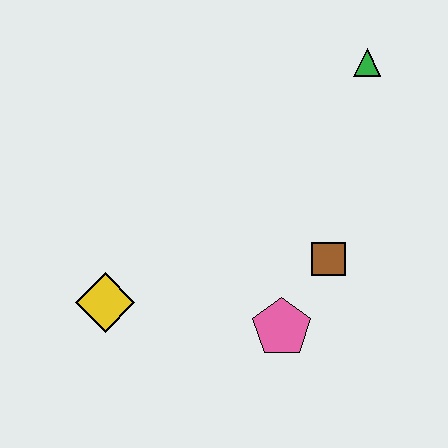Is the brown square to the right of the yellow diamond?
Yes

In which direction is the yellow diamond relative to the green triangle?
The yellow diamond is to the left of the green triangle.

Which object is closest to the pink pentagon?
The brown square is closest to the pink pentagon.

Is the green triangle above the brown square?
Yes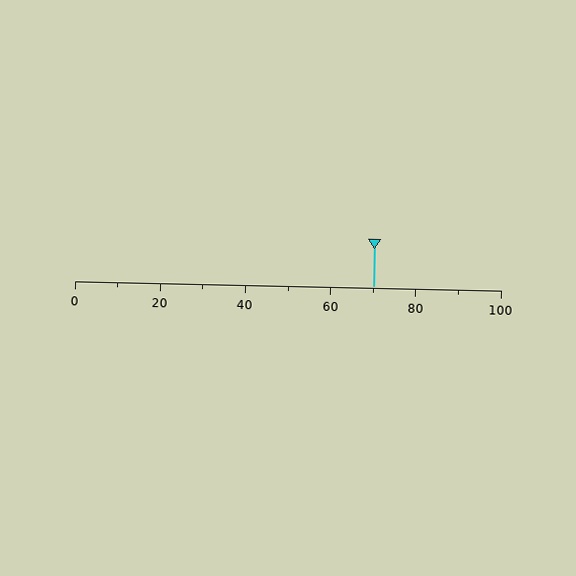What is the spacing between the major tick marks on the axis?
The major ticks are spaced 20 apart.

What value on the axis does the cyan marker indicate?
The marker indicates approximately 70.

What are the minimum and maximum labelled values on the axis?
The axis runs from 0 to 100.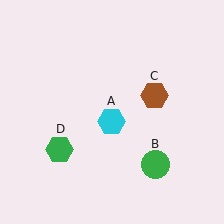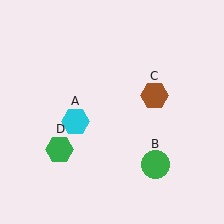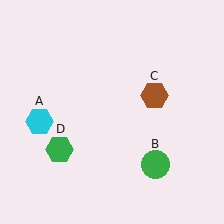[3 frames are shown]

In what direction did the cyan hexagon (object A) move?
The cyan hexagon (object A) moved left.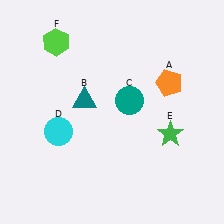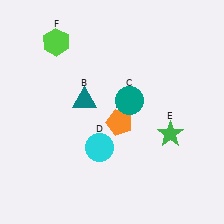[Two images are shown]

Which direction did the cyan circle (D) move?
The cyan circle (D) moved right.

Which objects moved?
The objects that moved are: the orange pentagon (A), the cyan circle (D).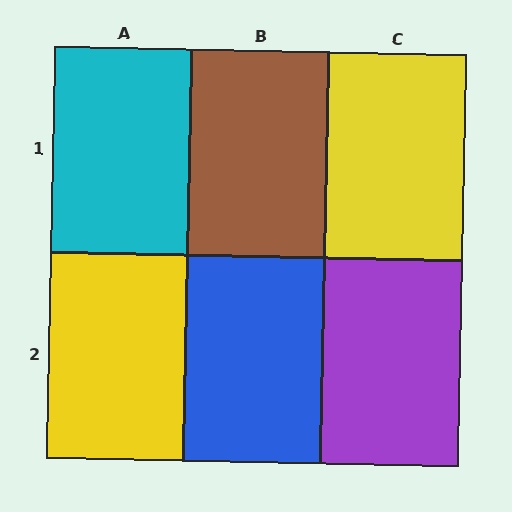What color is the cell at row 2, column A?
Yellow.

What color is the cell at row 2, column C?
Purple.